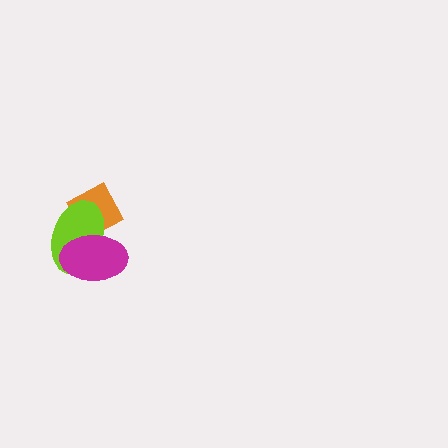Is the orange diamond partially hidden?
Yes, it is partially covered by another shape.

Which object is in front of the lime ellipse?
The magenta ellipse is in front of the lime ellipse.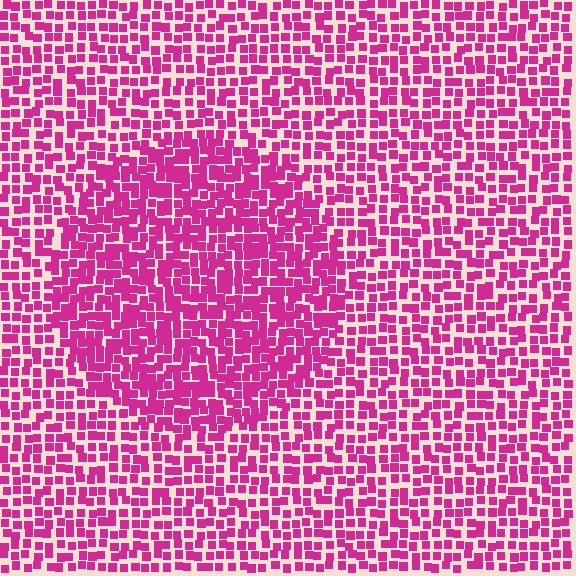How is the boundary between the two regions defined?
The boundary is defined by a change in element density (approximately 1.6x ratio). All elements are the same color, size, and shape.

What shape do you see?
I see a circle.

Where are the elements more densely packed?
The elements are more densely packed inside the circle boundary.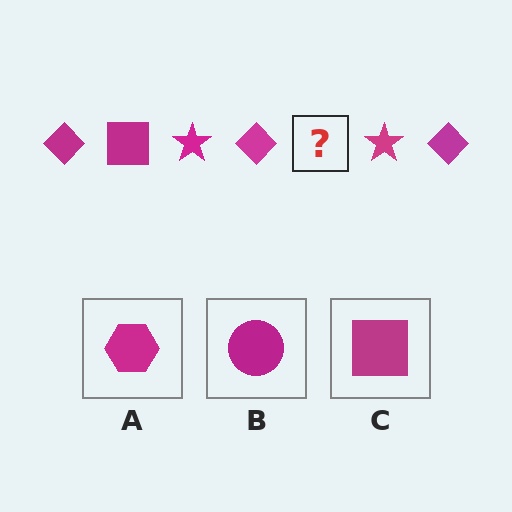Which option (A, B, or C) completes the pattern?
C.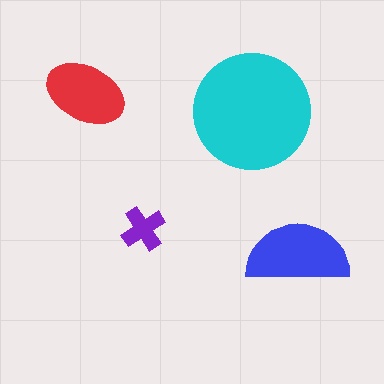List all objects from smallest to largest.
The purple cross, the red ellipse, the blue semicircle, the cyan circle.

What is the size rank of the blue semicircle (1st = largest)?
2nd.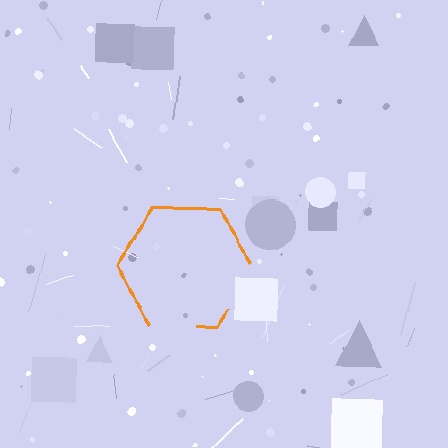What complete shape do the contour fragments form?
The contour fragments form a hexagon.